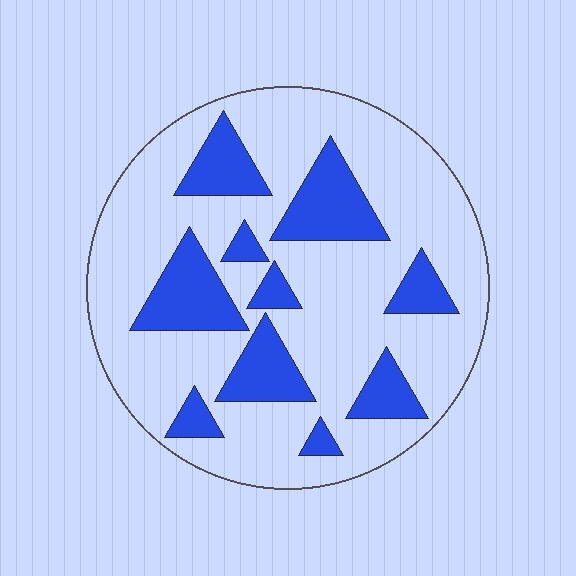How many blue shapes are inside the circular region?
10.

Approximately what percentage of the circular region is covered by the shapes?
Approximately 25%.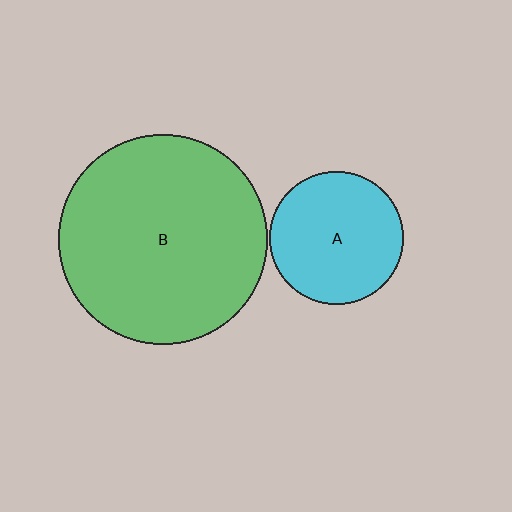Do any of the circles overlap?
No, none of the circles overlap.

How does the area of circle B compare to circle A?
Approximately 2.5 times.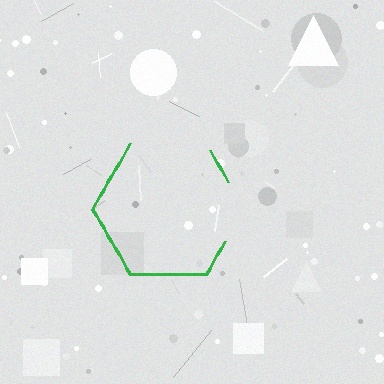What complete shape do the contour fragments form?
The contour fragments form a hexagon.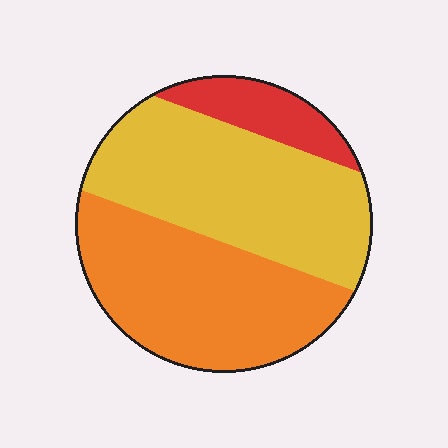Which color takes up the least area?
Red, at roughly 10%.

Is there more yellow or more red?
Yellow.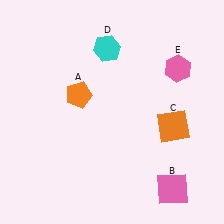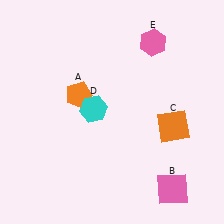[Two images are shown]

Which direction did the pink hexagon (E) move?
The pink hexagon (E) moved up.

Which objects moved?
The objects that moved are: the cyan hexagon (D), the pink hexagon (E).